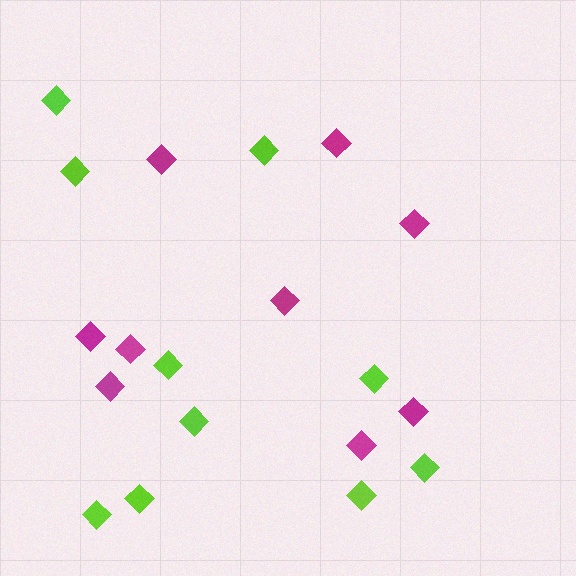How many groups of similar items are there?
There are 2 groups: one group of lime diamonds (10) and one group of magenta diamonds (9).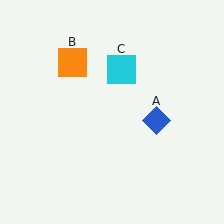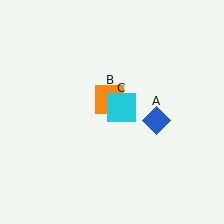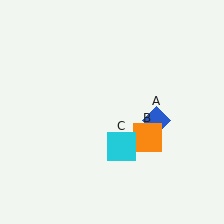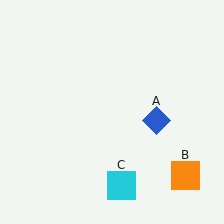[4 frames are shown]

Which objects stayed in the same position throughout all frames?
Blue diamond (object A) remained stationary.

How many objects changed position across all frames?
2 objects changed position: orange square (object B), cyan square (object C).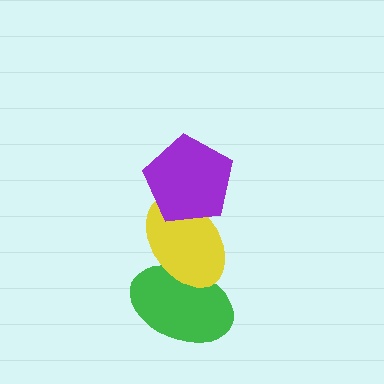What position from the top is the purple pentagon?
The purple pentagon is 1st from the top.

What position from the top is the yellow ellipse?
The yellow ellipse is 2nd from the top.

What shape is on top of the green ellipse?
The yellow ellipse is on top of the green ellipse.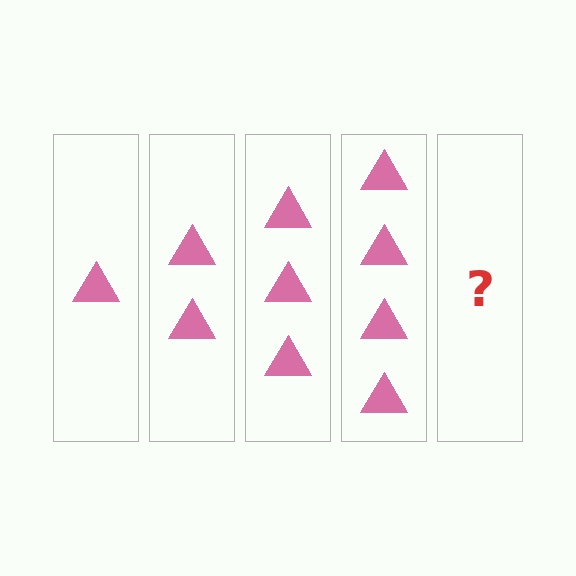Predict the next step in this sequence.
The next step is 5 triangles.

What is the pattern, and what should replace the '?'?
The pattern is that each step adds one more triangle. The '?' should be 5 triangles.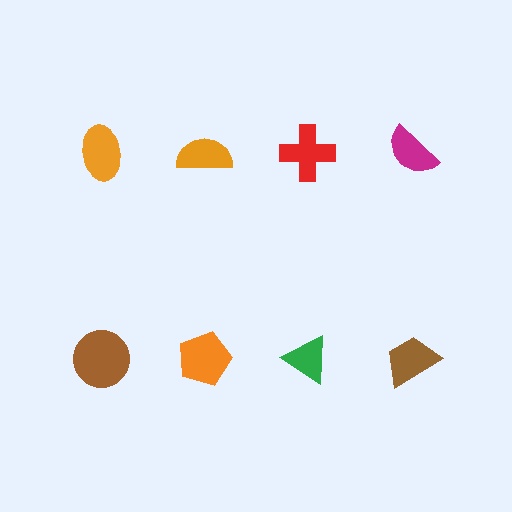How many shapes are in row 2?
4 shapes.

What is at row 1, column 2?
An orange semicircle.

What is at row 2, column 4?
A brown trapezoid.